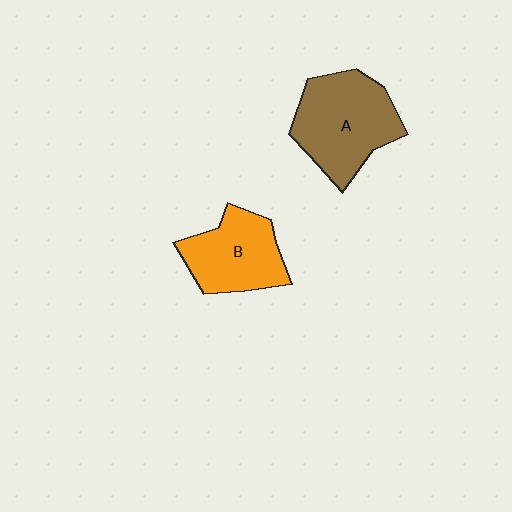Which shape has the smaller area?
Shape B (orange).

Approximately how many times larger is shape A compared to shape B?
Approximately 1.3 times.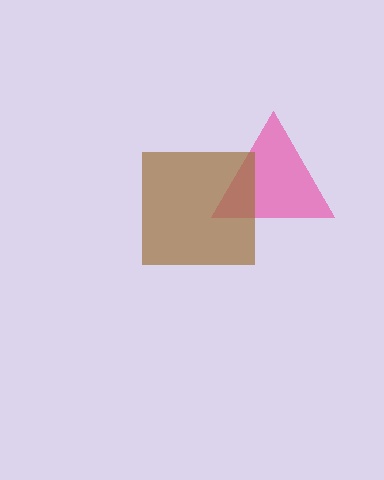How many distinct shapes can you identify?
There are 2 distinct shapes: a pink triangle, a brown square.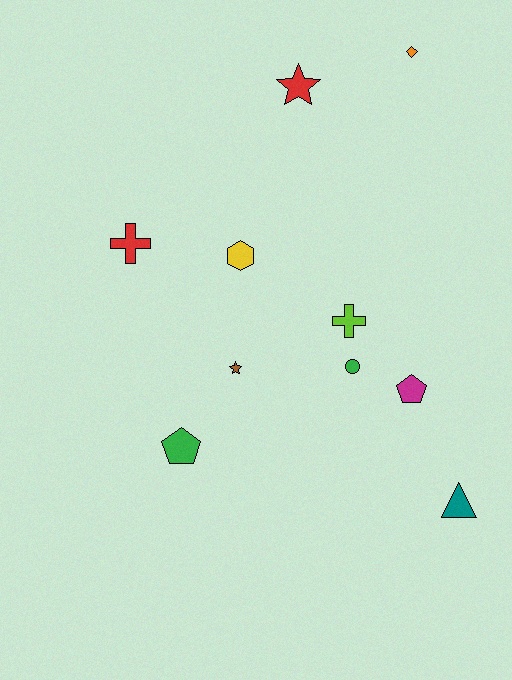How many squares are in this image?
There are no squares.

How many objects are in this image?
There are 10 objects.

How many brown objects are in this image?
There is 1 brown object.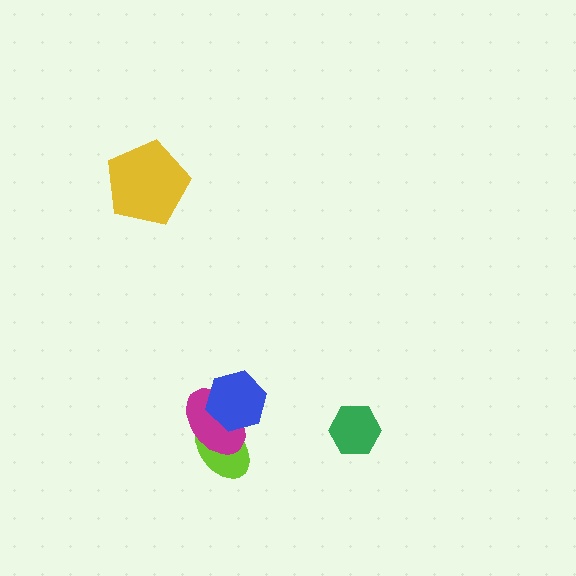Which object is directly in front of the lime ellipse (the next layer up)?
The magenta ellipse is directly in front of the lime ellipse.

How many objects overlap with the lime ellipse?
2 objects overlap with the lime ellipse.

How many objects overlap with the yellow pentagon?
0 objects overlap with the yellow pentagon.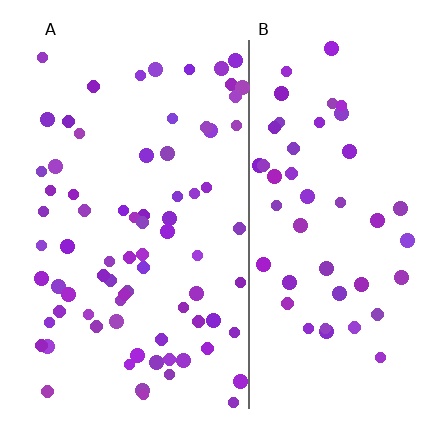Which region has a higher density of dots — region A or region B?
A (the left).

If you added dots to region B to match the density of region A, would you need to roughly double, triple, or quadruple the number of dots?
Approximately double.